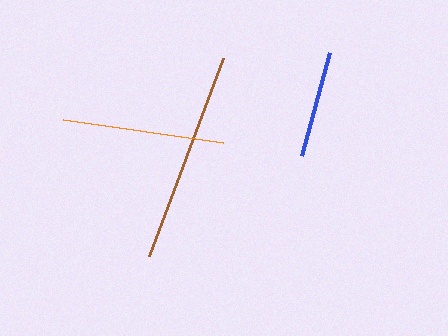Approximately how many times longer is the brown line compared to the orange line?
The brown line is approximately 1.3 times the length of the orange line.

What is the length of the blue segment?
The blue segment is approximately 107 pixels long.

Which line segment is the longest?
The brown line is the longest at approximately 211 pixels.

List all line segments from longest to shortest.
From longest to shortest: brown, orange, blue.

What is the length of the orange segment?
The orange segment is approximately 162 pixels long.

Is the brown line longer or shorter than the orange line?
The brown line is longer than the orange line.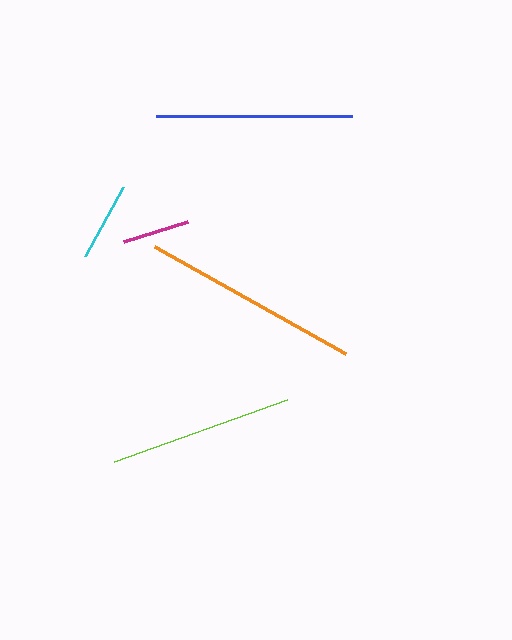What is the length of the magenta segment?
The magenta segment is approximately 67 pixels long.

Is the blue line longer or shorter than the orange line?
The orange line is longer than the blue line.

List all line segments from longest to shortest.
From longest to shortest: orange, blue, lime, cyan, magenta.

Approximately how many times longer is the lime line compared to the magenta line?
The lime line is approximately 2.7 times the length of the magenta line.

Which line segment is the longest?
The orange line is the longest at approximately 218 pixels.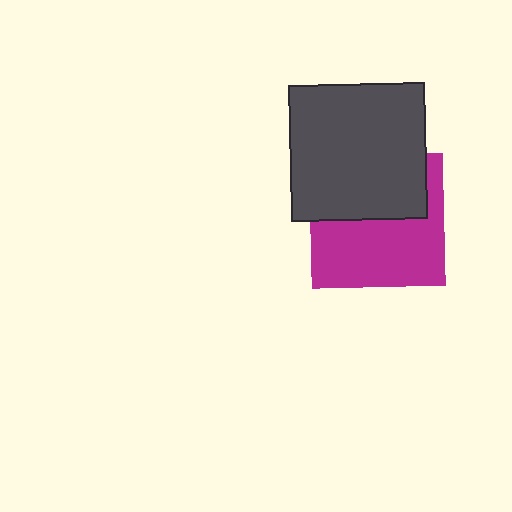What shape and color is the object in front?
The object in front is a dark gray square.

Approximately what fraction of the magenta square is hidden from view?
Roughly 44% of the magenta square is hidden behind the dark gray square.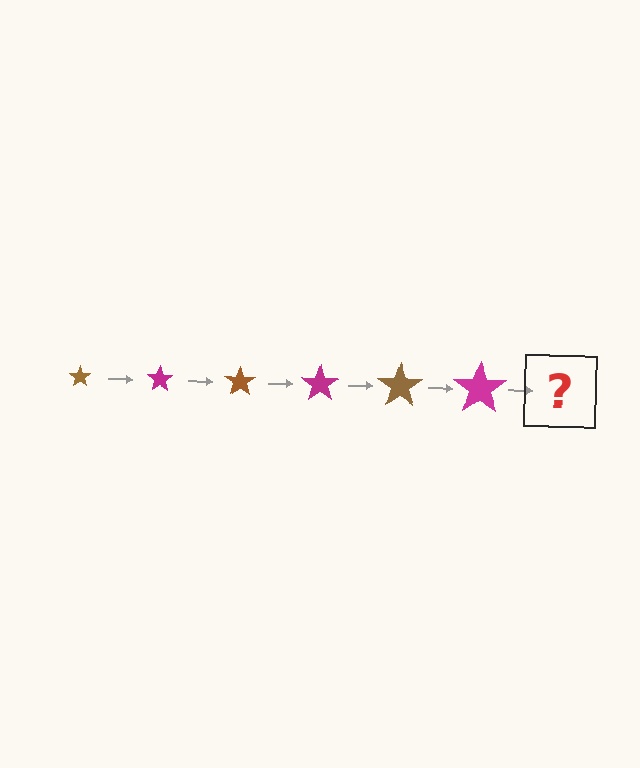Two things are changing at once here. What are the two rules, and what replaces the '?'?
The two rules are that the star grows larger each step and the color cycles through brown and magenta. The '?' should be a brown star, larger than the previous one.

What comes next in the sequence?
The next element should be a brown star, larger than the previous one.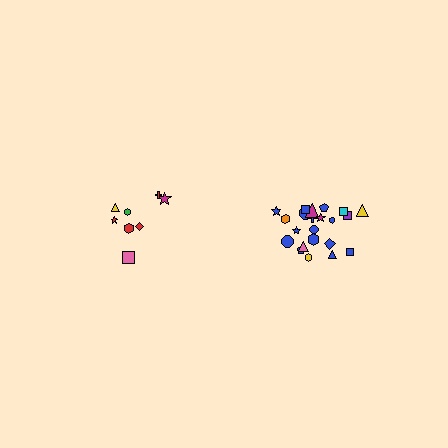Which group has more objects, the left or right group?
The right group.